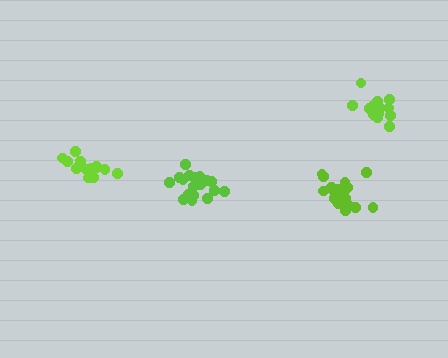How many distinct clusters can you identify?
There are 4 distinct clusters.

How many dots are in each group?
Group 1: 19 dots, Group 2: 16 dots, Group 3: 18 dots, Group 4: 14 dots (67 total).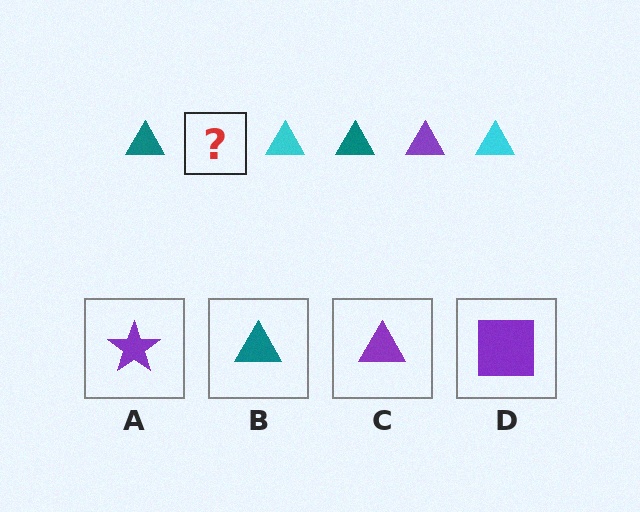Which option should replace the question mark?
Option C.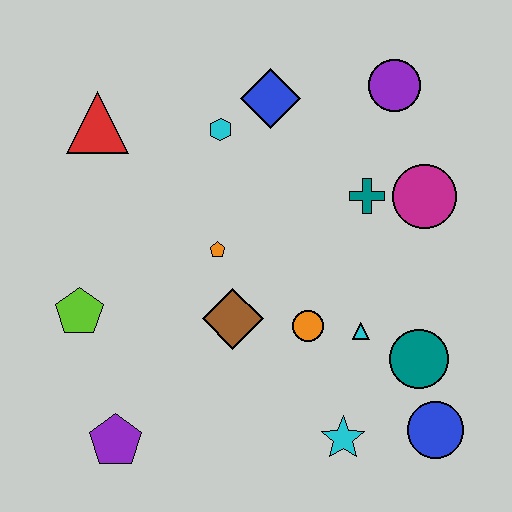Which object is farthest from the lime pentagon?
The purple circle is farthest from the lime pentagon.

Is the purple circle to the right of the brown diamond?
Yes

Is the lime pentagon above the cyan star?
Yes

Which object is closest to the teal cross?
The magenta circle is closest to the teal cross.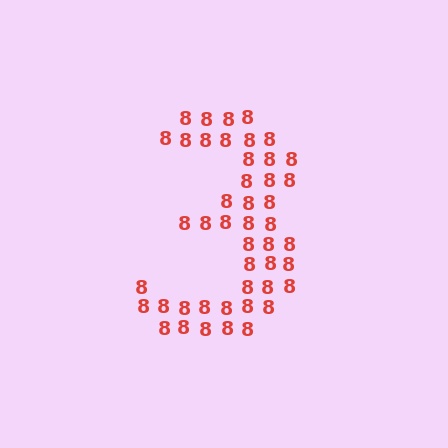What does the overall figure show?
The overall figure shows the digit 3.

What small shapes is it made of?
It is made of small digit 8's.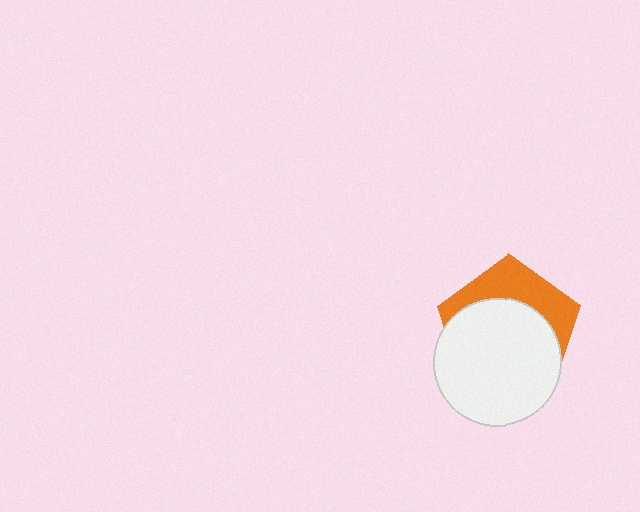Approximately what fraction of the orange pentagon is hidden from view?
Roughly 65% of the orange pentagon is hidden behind the white circle.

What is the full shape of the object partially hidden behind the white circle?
The partially hidden object is an orange pentagon.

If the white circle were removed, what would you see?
You would see the complete orange pentagon.